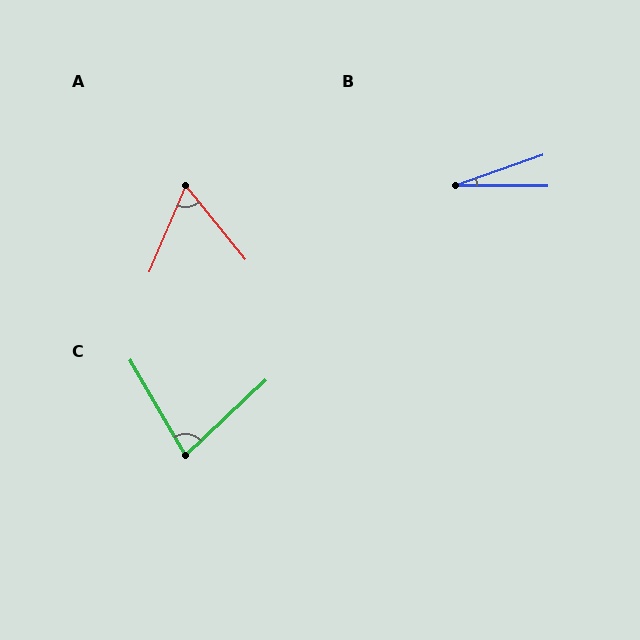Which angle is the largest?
C, at approximately 77 degrees.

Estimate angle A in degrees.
Approximately 62 degrees.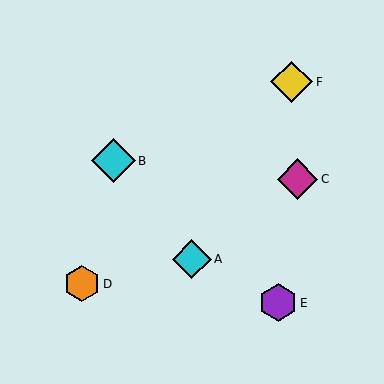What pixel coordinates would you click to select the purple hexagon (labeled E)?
Click at (278, 303) to select the purple hexagon E.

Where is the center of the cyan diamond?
The center of the cyan diamond is at (192, 259).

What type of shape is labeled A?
Shape A is a cyan diamond.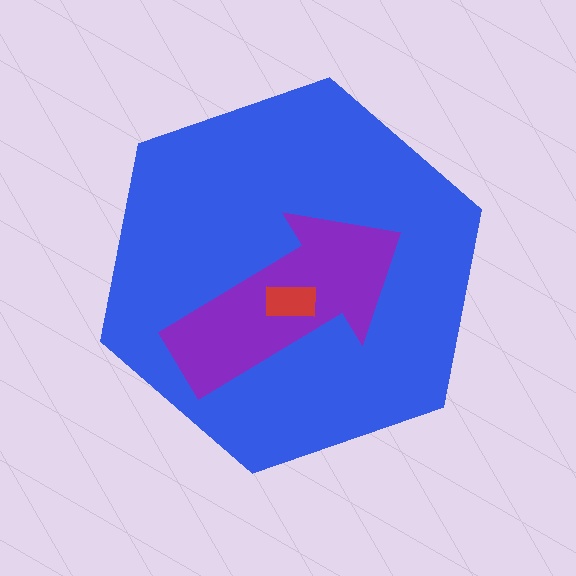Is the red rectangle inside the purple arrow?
Yes.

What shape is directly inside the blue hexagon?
The purple arrow.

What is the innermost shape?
The red rectangle.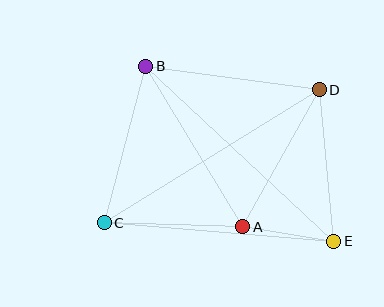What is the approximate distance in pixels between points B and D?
The distance between B and D is approximately 175 pixels.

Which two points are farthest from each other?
Points B and E are farthest from each other.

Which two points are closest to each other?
Points A and E are closest to each other.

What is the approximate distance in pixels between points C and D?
The distance between C and D is approximately 253 pixels.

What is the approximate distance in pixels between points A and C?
The distance between A and C is approximately 138 pixels.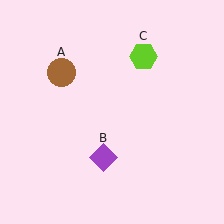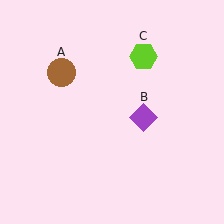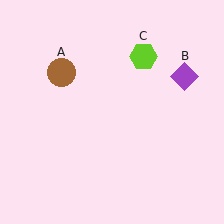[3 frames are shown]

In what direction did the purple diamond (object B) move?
The purple diamond (object B) moved up and to the right.